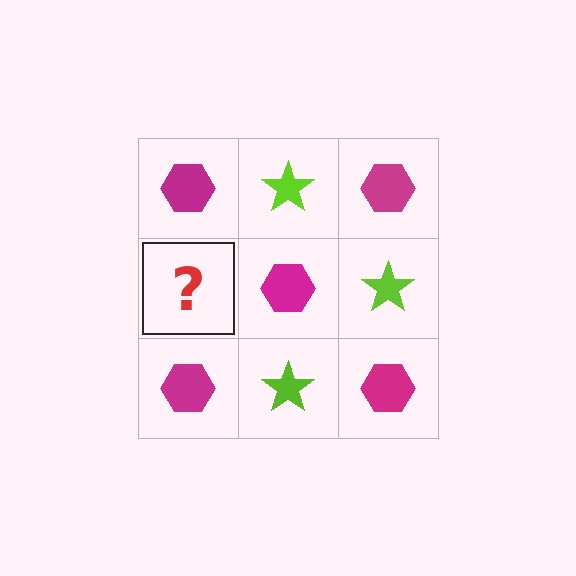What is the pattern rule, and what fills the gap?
The rule is that it alternates magenta hexagon and lime star in a checkerboard pattern. The gap should be filled with a lime star.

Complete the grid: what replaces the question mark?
The question mark should be replaced with a lime star.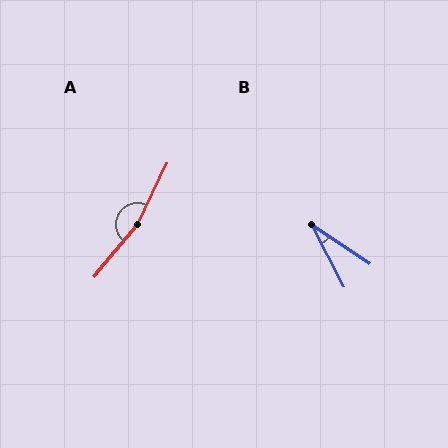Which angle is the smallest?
B, at approximately 28 degrees.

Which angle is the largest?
A, at approximately 166 degrees.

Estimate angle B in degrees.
Approximately 28 degrees.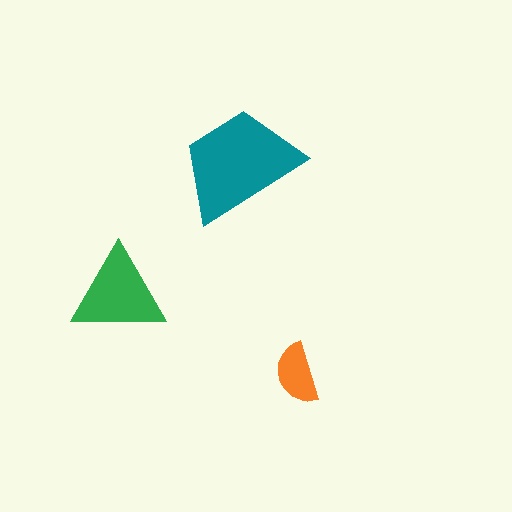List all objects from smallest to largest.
The orange semicircle, the green triangle, the teal trapezoid.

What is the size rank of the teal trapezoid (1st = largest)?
1st.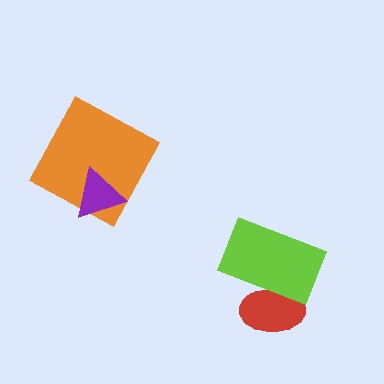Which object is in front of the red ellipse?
The lime rectangle is in front of the red ellipse.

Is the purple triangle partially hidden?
No, no other shape covers it.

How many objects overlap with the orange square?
1 object overlaps with the orange square.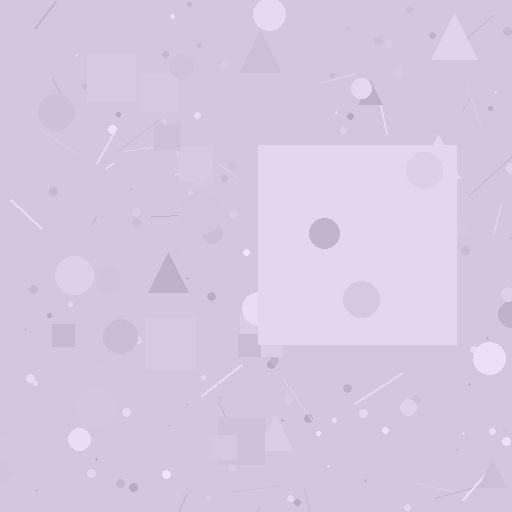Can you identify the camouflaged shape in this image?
The camouflaged shape is a square.